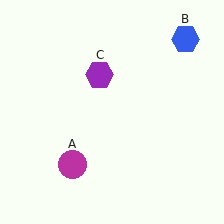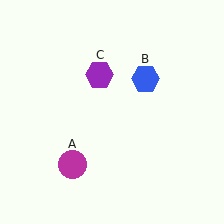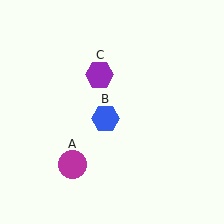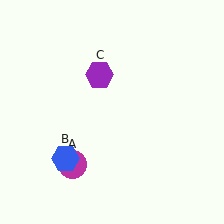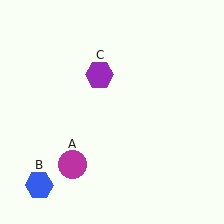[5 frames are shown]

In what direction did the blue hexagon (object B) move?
The blue hexagon (object B) moved down and to the left.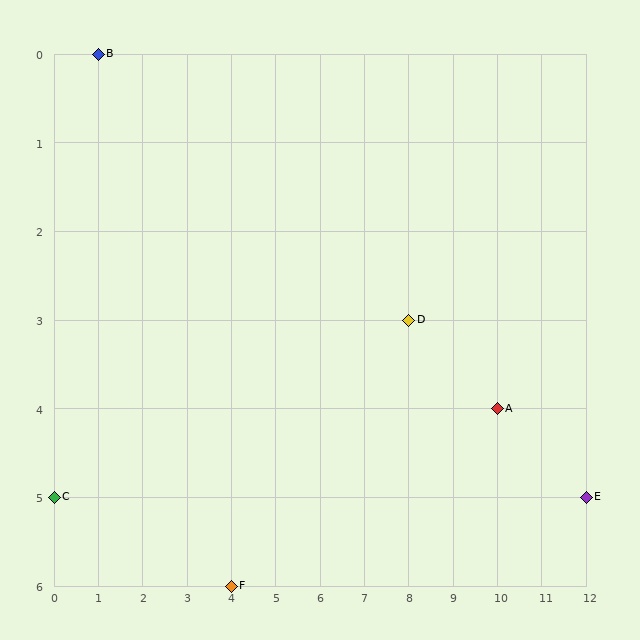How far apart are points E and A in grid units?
Points E and A are 2 columns and 1 row apart (about 2.2 grid units diagonally).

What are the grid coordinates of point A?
Point A is at grid coordinates (10, 4).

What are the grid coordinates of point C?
Point C is at grid coordinates (0, 5).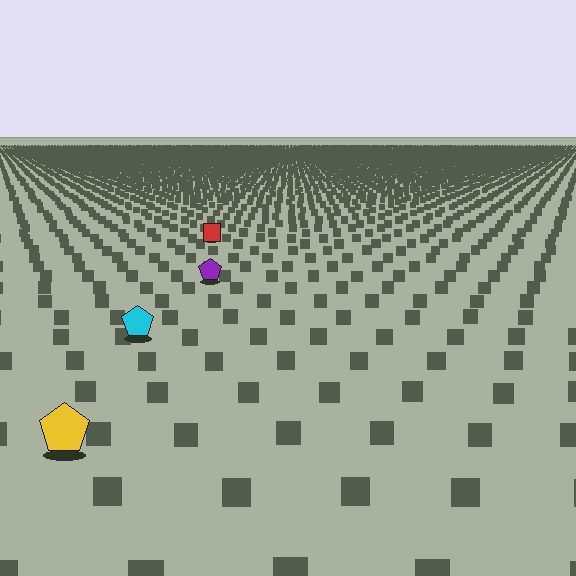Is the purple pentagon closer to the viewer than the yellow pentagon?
No. The yellow pentagon is closer — you can tell from the texture gradient: the ground texture is coarser near it.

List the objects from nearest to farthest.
From nearest to farthest: the yellow pentagon, the cyan pentagon, the purple pentagon, the red square.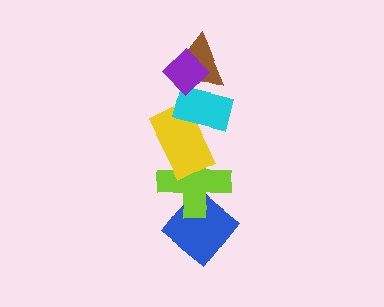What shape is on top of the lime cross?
The yellow rectangle is on top of the lime cross.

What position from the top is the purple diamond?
The purple diamond is 1st from the top.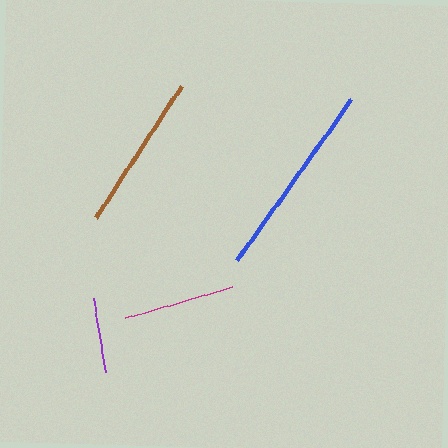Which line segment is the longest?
The blue line is the longest at approximately 198 pixels.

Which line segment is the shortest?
The purple line is the shortest at approximately 74 pixels.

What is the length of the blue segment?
The blue segment is approximately 198 pixels long.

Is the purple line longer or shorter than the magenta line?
The magenta line is longer than the purple line.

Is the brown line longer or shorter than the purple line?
The brown line is longer than the purple line.